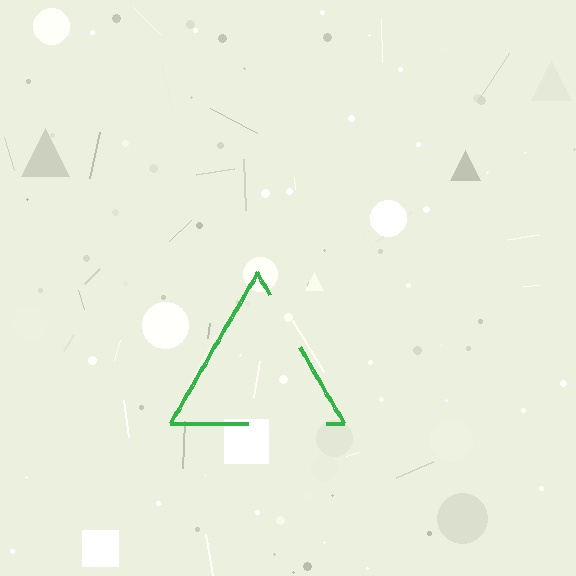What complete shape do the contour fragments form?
The contour fragments form a triangle.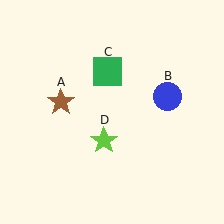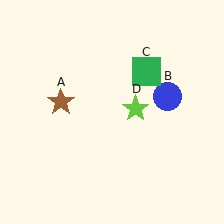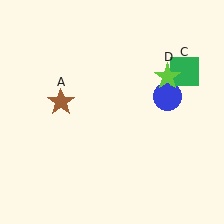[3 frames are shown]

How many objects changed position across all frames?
2 objects changed position: green square (object C), lime star (object D).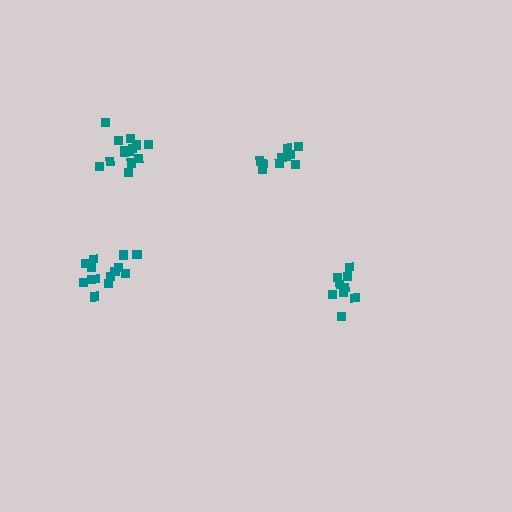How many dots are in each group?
Group 1: 9 dots, Group 2: 14 dots, Group 3: 14 dots, Group 4: 10 dots (47 total).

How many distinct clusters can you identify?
There are 4 distinct clusters.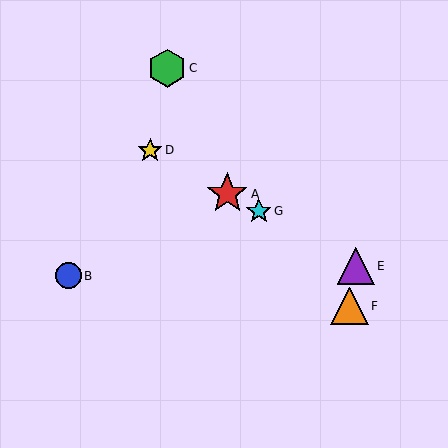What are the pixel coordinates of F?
Object F is at (350, 306).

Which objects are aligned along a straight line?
Objects A, D, E, G are aligned along a straight line.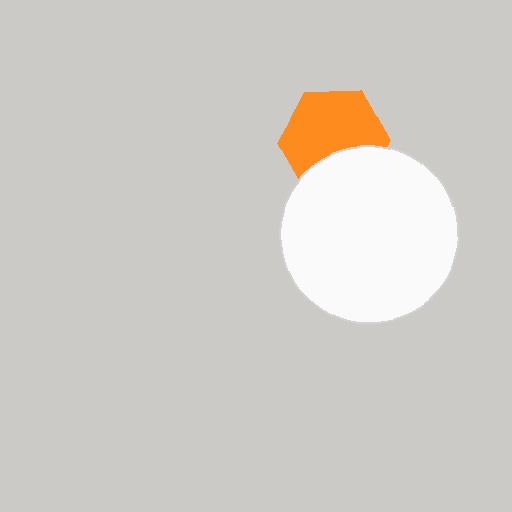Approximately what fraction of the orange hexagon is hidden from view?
Roughly 32% of the orange hexagon is hidden behind the white circle.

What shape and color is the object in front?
The object in front is a white circle.